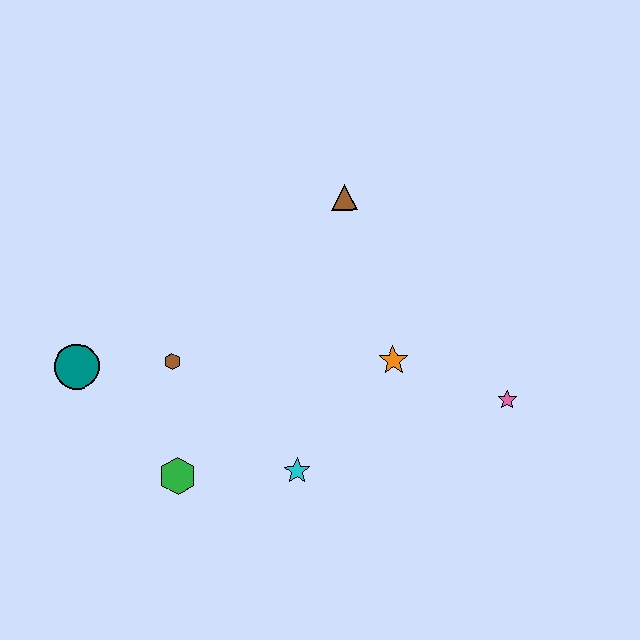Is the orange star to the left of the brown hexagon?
No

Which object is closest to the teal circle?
The brown hexagon is closest to the teal circle.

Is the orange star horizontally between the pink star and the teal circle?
Yes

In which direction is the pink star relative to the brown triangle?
The pink star is below the brown triangle.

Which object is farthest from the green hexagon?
The pink star is farthest from the green hexagon.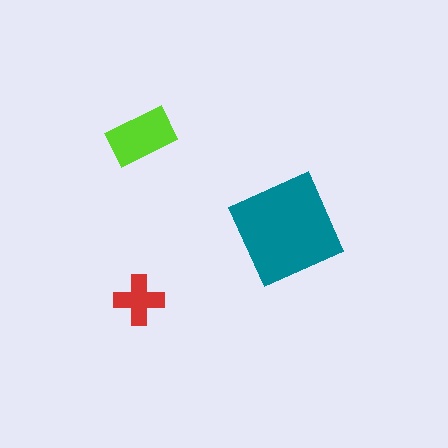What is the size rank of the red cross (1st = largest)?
3rd.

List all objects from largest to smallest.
The teal diamond, the lime rectangle, the red cross.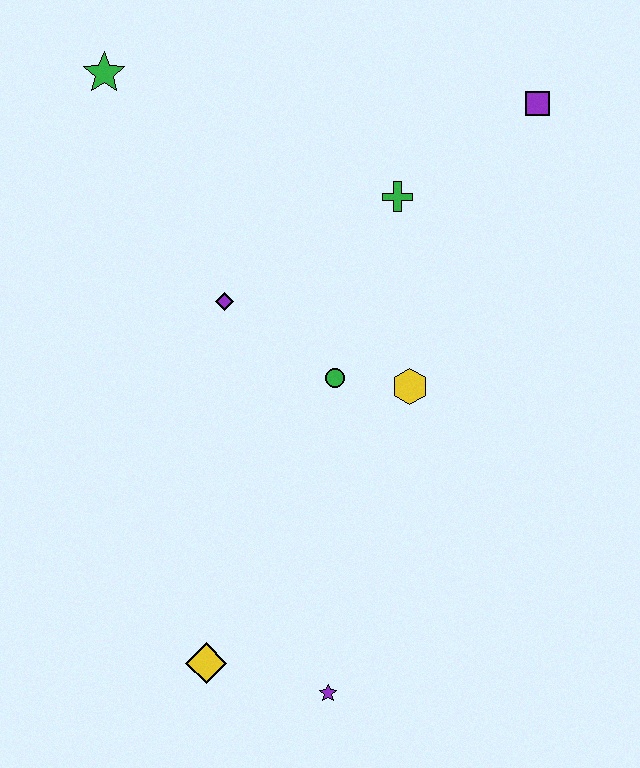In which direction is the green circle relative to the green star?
The green circle is below the green star.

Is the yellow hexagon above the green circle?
No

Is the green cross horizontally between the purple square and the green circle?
Yes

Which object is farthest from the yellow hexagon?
The green star is farthest from the yellow hexagon.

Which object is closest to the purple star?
The yellow diamond is closest to the purple star.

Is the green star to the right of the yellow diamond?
No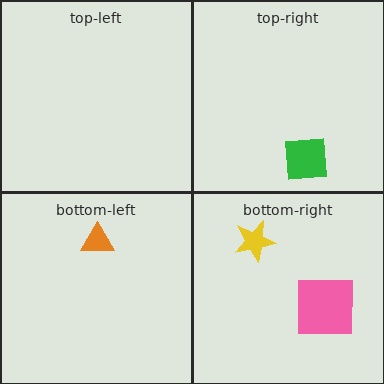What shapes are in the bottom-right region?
The yellow star, the pink square.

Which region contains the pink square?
The bottom-right region.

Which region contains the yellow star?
The bottom-right region.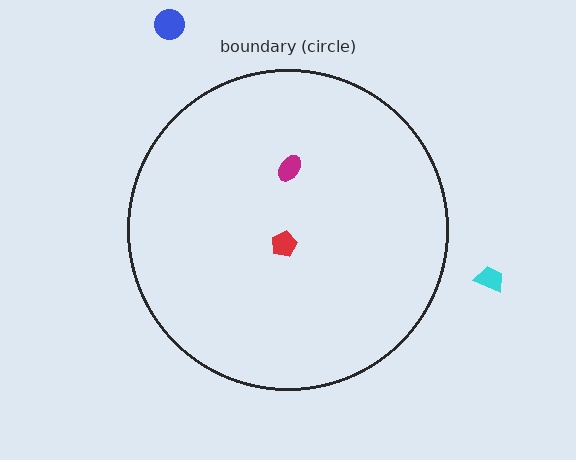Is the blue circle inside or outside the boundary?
Outside.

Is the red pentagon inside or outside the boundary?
Inside.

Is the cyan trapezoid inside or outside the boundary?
Outside.